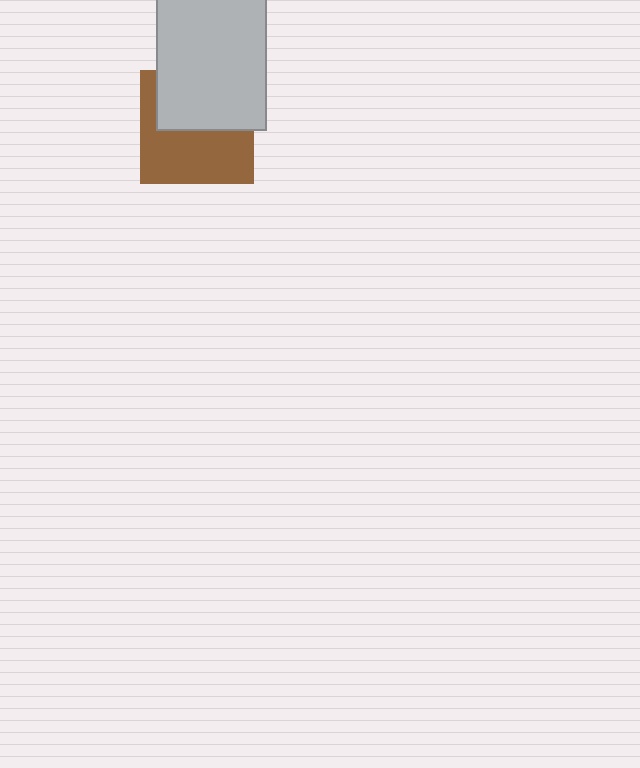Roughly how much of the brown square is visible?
About half of it is visible (roughly 53%).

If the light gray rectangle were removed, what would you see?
You would see the complete brown square.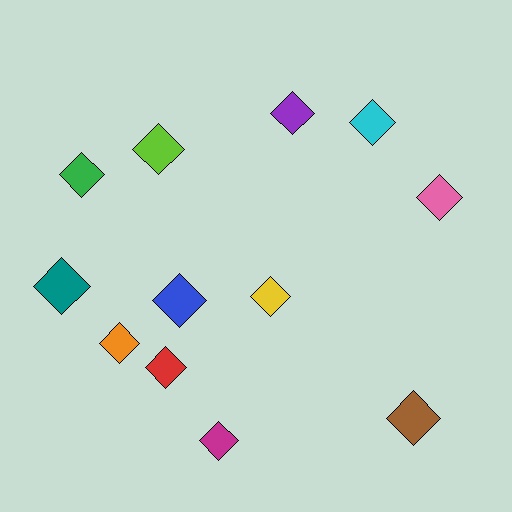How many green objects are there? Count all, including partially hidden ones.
There is 1 green object.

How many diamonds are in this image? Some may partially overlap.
There are 12 diamonds.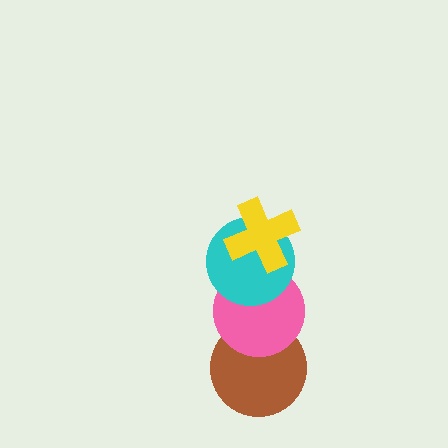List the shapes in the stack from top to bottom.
From top to bottom: the yellow cross, the cyan circle, the pink circle, the brown circle.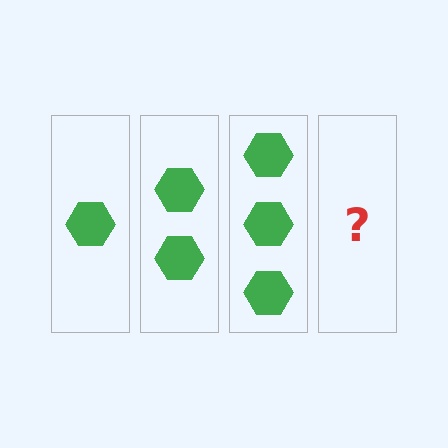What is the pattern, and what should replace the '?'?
The pattern is that each step adds one more hexagon. The '?' should be 4 hexagons.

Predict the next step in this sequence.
The next step is 4 hexagons.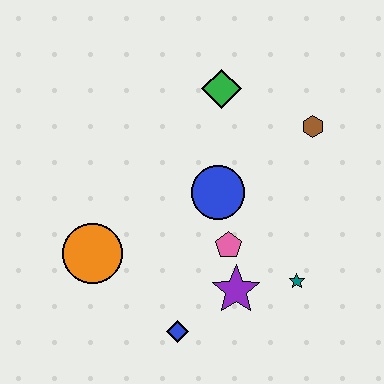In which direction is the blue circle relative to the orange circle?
The blue circle is to the right of the orange circle.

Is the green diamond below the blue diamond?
No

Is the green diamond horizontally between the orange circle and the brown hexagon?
Yes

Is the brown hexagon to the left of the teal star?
No